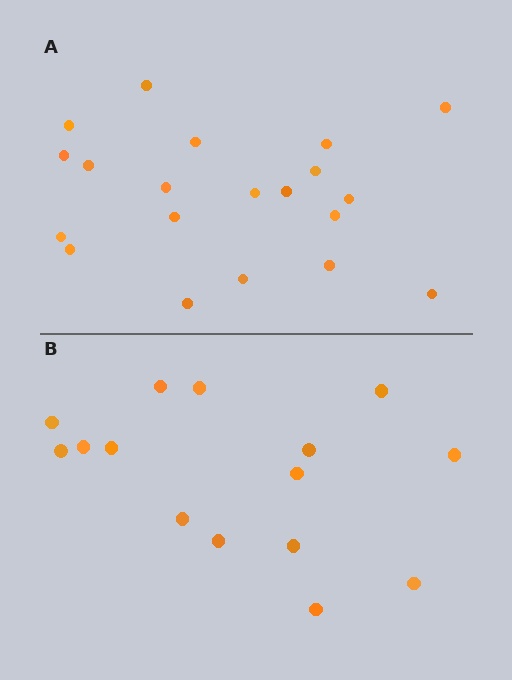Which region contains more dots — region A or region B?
Region A (the top region) has more dots.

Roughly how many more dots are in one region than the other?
Region A has about 5 more dots than region B.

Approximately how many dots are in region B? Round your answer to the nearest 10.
About 20 dots. (The exact count is 15, which rounds to 20.)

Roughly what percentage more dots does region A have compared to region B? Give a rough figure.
About 35% more.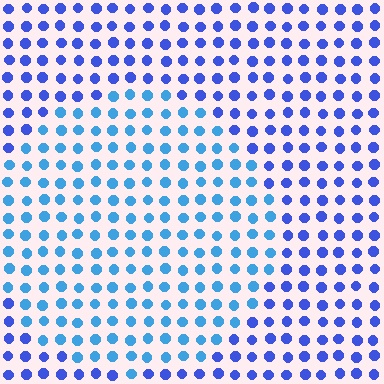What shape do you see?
I see a circle.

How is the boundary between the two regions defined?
The boundary is defined purely by a slight shift in hue (about 30 degrees). Spacing, size, and orientation are identical on both sides.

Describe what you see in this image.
The image is filled with small blue elements in a uniform arrangement. A circle-shaped region is visible where the elements are tinted to a slightly different hue, forming a subtle color boundary.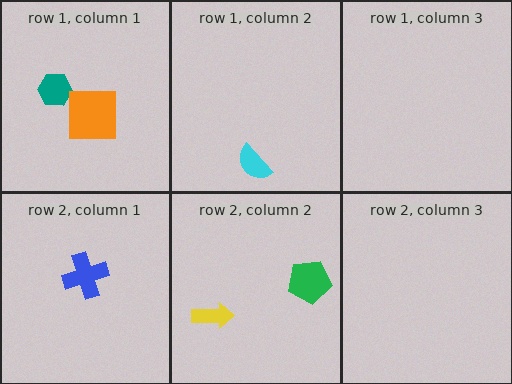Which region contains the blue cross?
The row 2, column 1 region.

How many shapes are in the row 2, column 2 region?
2.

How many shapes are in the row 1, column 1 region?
2.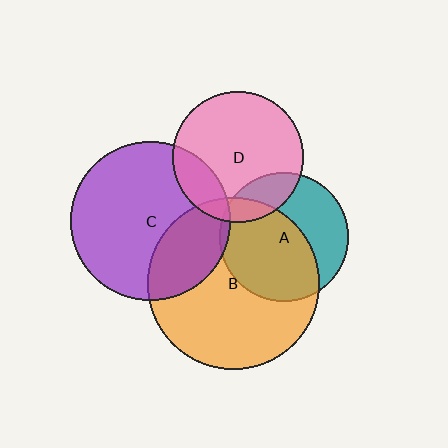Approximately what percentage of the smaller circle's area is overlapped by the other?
Approximately 20%.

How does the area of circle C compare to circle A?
Approximately 1.5 times.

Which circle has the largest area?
Circle B (orange).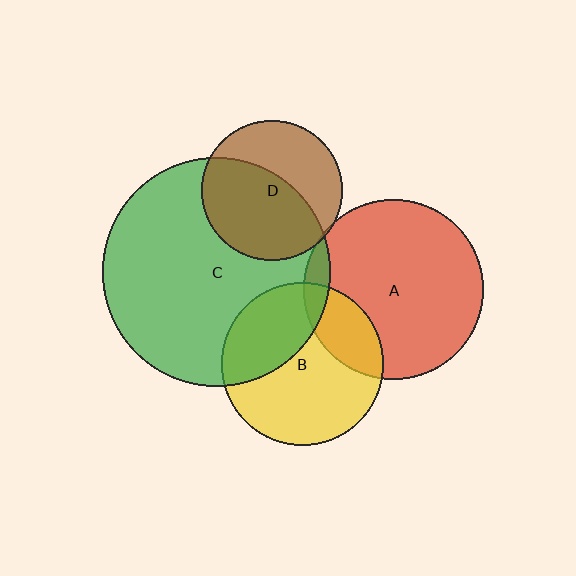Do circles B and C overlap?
Yes.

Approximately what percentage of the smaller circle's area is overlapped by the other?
Approximately 35%.